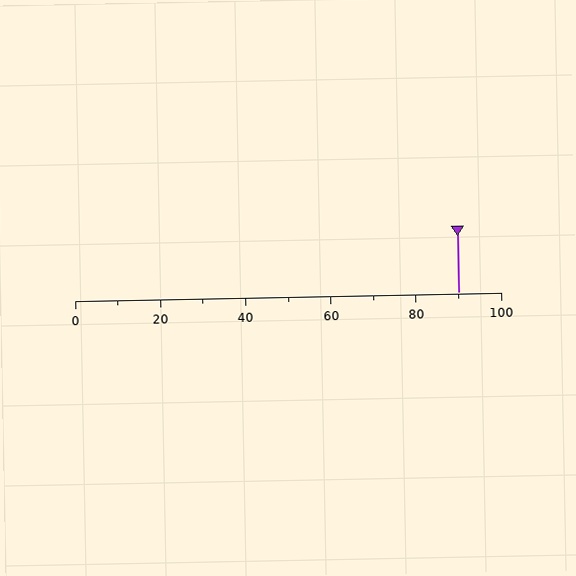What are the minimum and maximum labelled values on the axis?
The axis runs from 0 to 100.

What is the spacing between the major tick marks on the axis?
The major ticks are spaced 20 apart.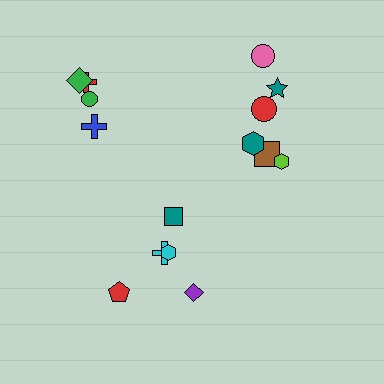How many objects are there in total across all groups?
There are 15 objects.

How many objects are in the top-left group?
There are 4 objects.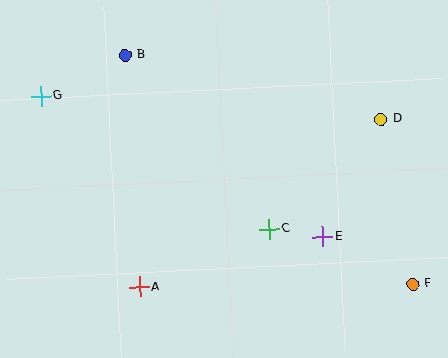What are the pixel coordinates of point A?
Point A is at (140, 287).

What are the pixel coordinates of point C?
Point C is at (269, 229).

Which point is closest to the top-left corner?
Point G is closest to the top-left corner.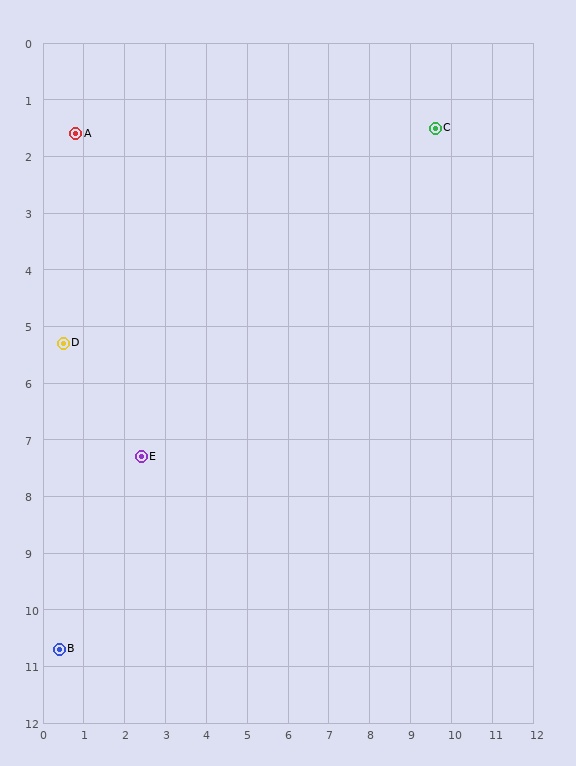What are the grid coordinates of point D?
Point D is at approximately (0.5, 5.3).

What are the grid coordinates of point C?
Point C is at approximately (9.6, 1.5).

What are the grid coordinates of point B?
Point B is at approximately (0.4, 10.7).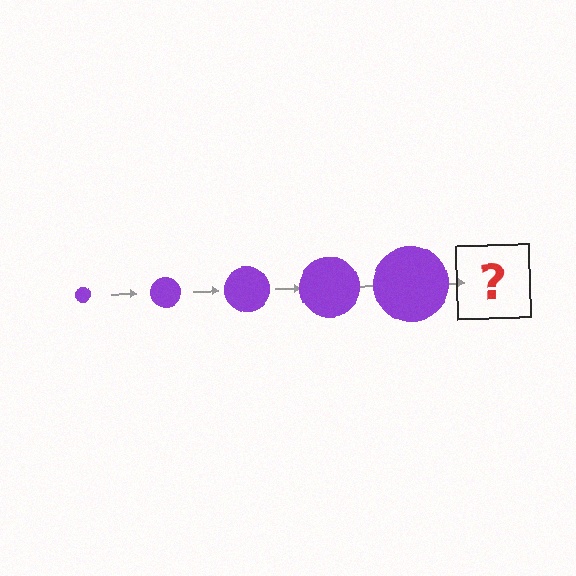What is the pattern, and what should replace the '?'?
The pattern is that the circle gets progressively larger each step. The '?' should be a purple circle, larger than the previous one.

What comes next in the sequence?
The next element should be a purple circle, larger than the previous one.